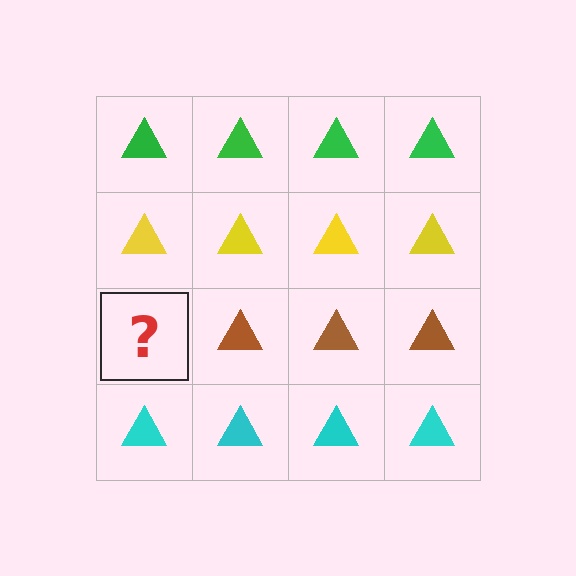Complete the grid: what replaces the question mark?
The question mark should be replaced with a brown triangle.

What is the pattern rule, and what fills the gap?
The rule is that each row has a consistent color. The gap should be filled with a brown triangle.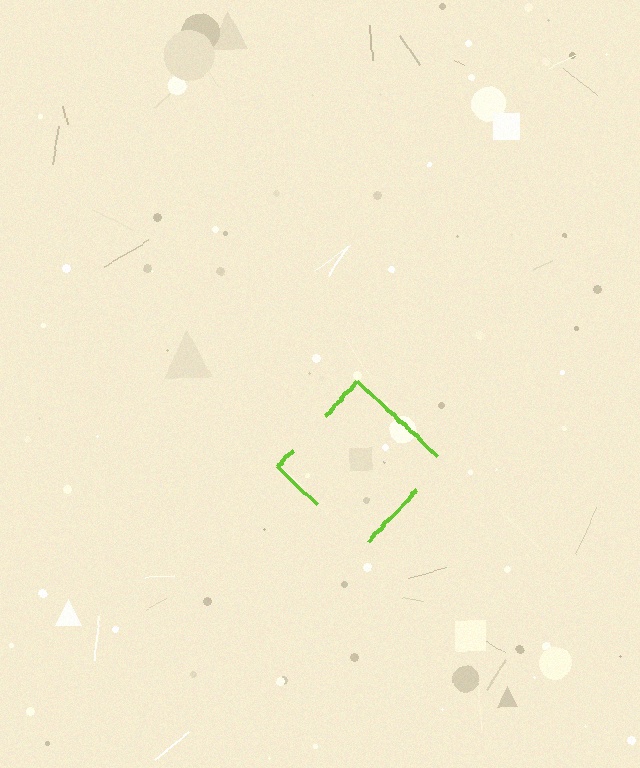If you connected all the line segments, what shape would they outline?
They would outline a diamond.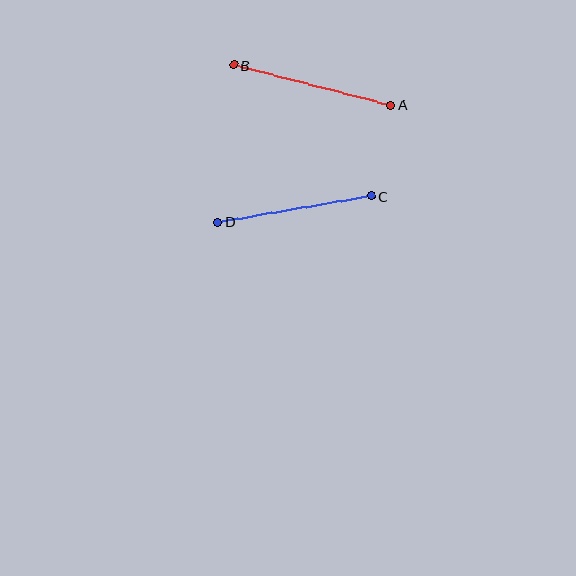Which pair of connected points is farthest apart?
Points A and B are farthest apart.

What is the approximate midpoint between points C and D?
The midpoint is at approximately (294, 209) pixels.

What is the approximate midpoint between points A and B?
The midpoint is at approximately (313, 85) pixels.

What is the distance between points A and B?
The distance is approximately 162 pixels.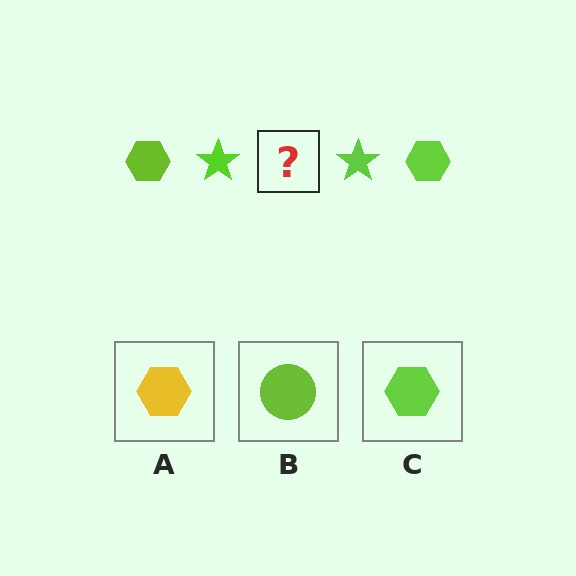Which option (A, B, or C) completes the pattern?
C.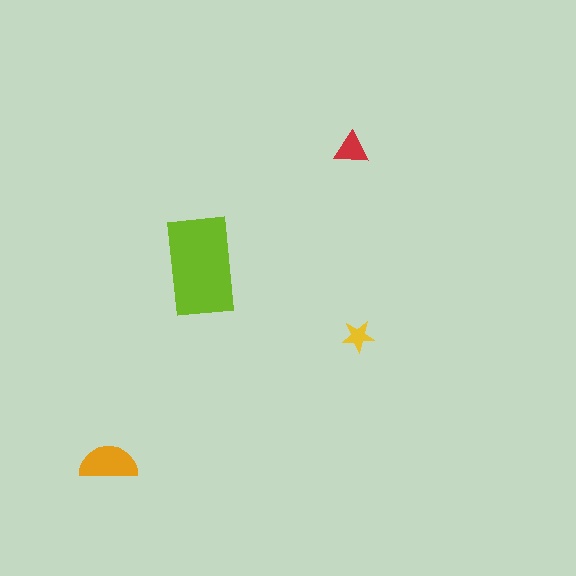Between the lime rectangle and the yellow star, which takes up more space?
The lime rectangle.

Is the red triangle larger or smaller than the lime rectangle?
Smaller.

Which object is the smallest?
The yellow star.